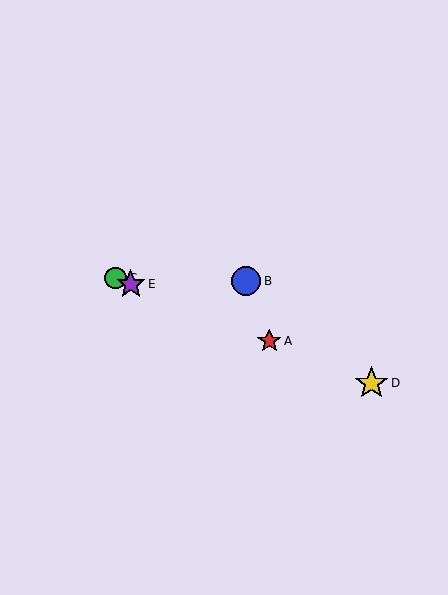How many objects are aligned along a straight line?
4 objects (A, C, D, E) are aligned along a straight line.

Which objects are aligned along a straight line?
Objects A, C, D, E are aligned along a straight line.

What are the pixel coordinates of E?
Object E is at (131, 284).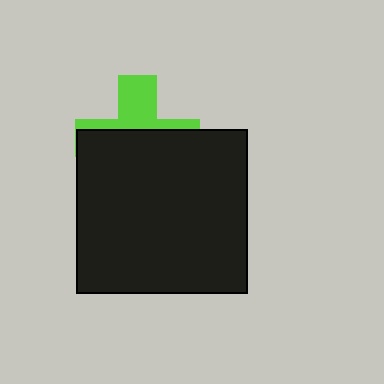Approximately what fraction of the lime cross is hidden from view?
Roughly 64% of the lime cross is hidden behind the black rectangle.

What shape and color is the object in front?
The object in front is a black rectangle.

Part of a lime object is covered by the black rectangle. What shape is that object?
It is a cross.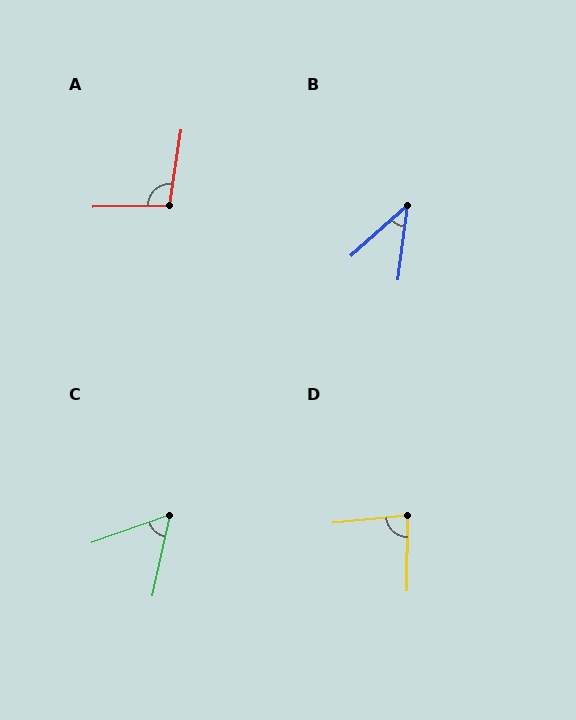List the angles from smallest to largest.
B (41°), C (59°), D (84°), A (100°).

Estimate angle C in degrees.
Approximately 59 degrees.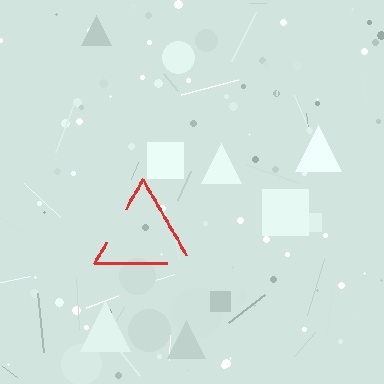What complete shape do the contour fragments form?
The contour fragments form a triangle.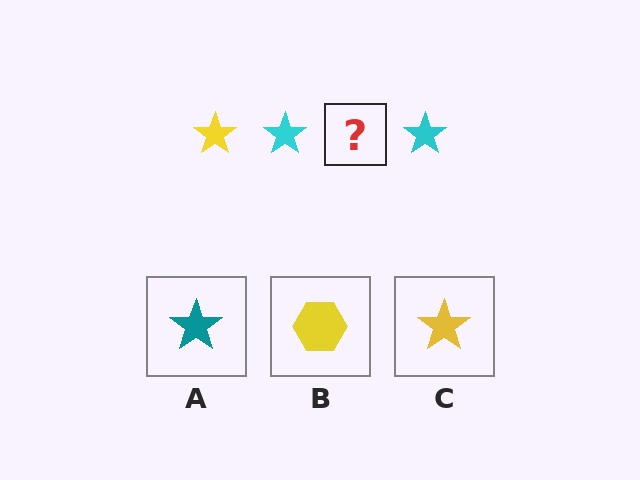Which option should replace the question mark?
Option C.